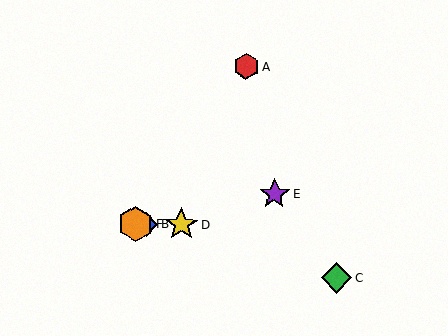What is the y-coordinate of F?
Object F is at y≈224.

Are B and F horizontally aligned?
Yes, both are at y≈224.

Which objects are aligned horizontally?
Objects B, D, F are aligned horizontally.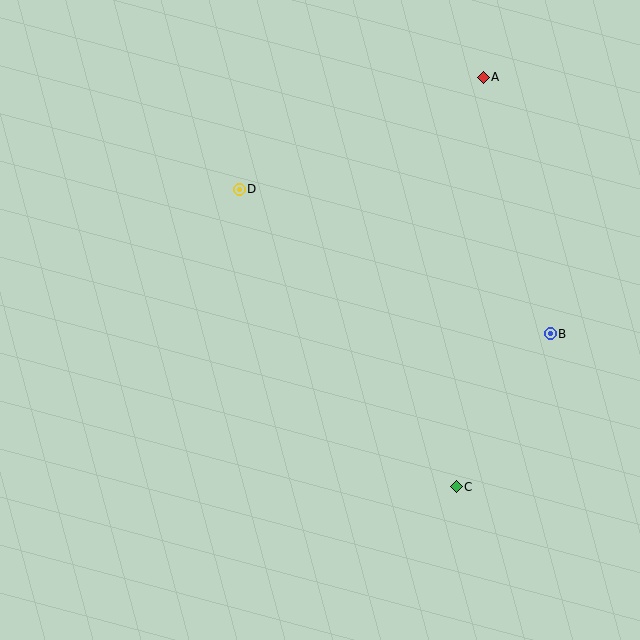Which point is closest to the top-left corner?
Point D is closest to the top-left corner.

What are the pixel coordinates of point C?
Point C is at (456, 487).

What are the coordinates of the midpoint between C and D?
The midpoint between C and D is at (348, 338).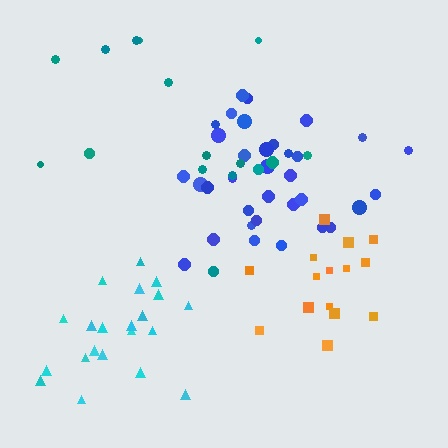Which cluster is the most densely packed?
Blue.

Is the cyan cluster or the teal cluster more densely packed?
Cyan.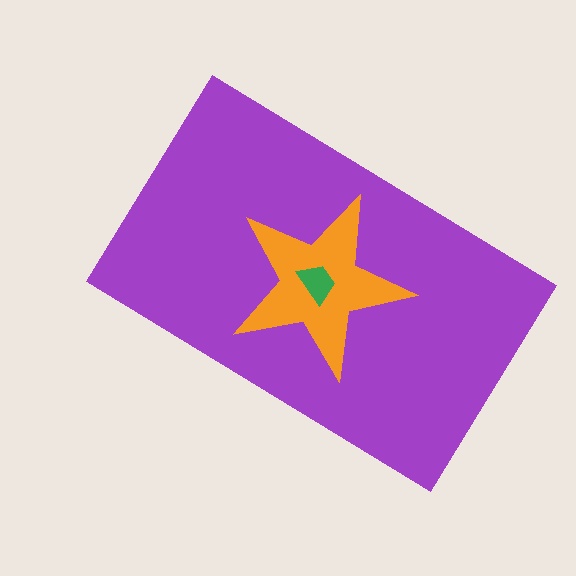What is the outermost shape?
The purple rectangle.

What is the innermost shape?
The green trapezoid.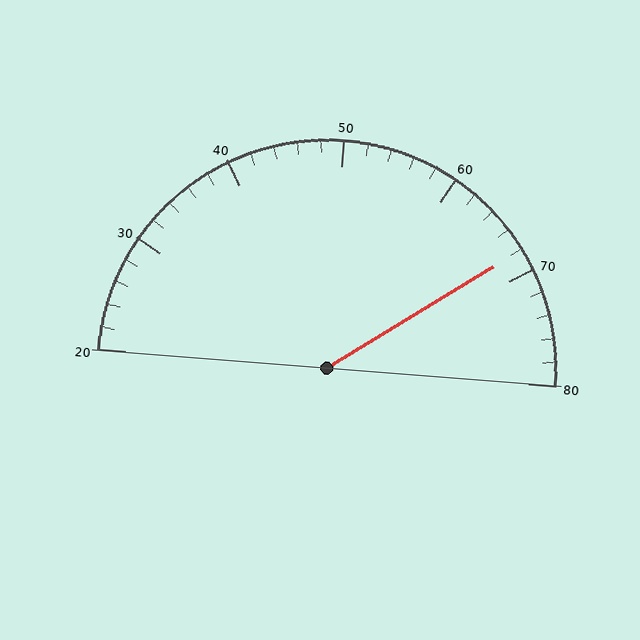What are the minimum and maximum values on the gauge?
The gauge ranges from 20 to 80.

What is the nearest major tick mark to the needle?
The nearest major tick mark is 70.